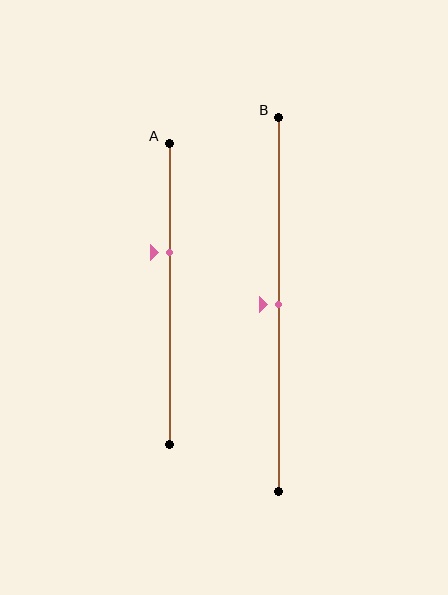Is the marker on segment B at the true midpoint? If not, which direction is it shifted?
Yes, the marker on segment B is at the true midpoint.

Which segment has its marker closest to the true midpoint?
Segment B has its marker closest to the true midpoint.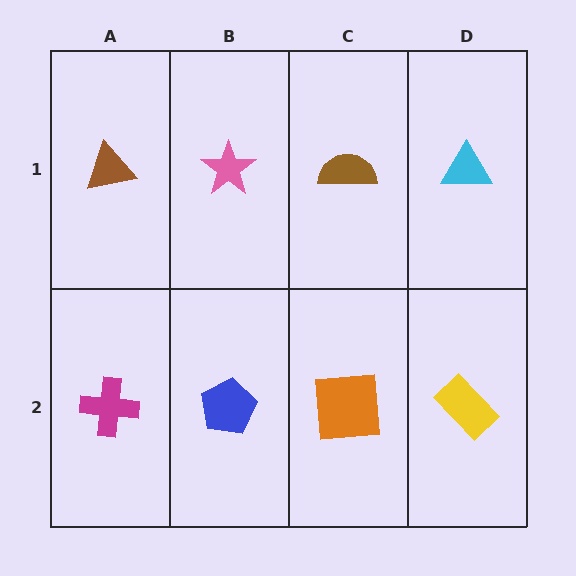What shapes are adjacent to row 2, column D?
A cyan triangle (row 1, column D), an orange square (row 2, column C).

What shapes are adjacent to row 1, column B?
A blue pentagon (row 2, column B), a brown triangle (row 1, column A), a brown semicircle (row 1, column C).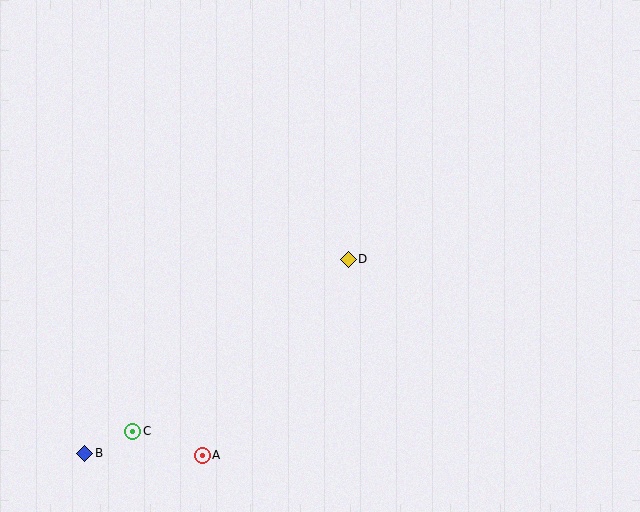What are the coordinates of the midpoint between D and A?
The midpoint between D and A is at (275, 357).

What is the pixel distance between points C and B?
The distance between C and B is 53 pixels.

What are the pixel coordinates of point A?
Point A is at (202, 455).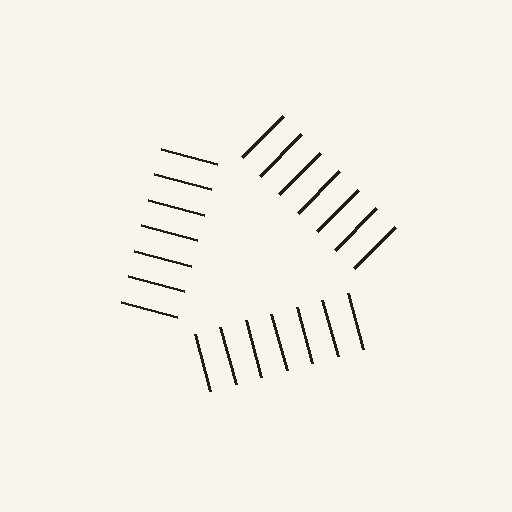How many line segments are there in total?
21 — 7 along each of the 3 edges.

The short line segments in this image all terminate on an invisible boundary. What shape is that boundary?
An illusory triangle — the line segments terminate on its edges but no continuous stroke is drawn.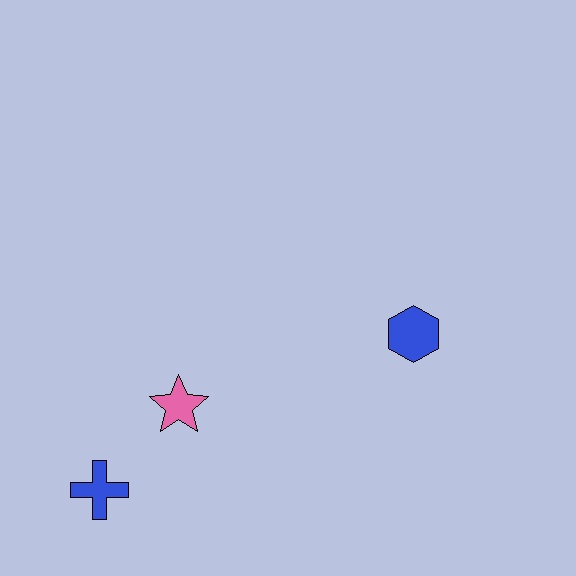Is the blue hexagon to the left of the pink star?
No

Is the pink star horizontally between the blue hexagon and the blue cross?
Yes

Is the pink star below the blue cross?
No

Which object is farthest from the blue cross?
The blue hexagon is farthest from the blue cross.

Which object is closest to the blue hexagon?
The pink star is closest to the blue hexagon.